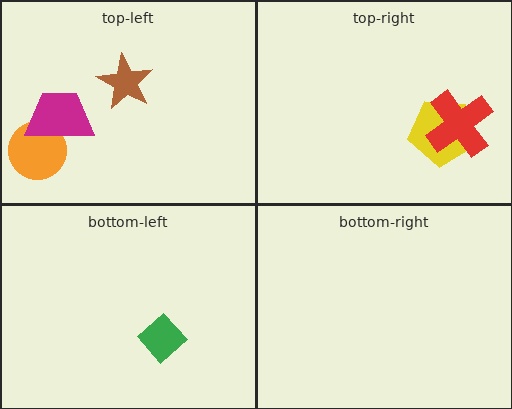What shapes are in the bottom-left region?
The green diamond.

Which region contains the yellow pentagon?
The top-right region.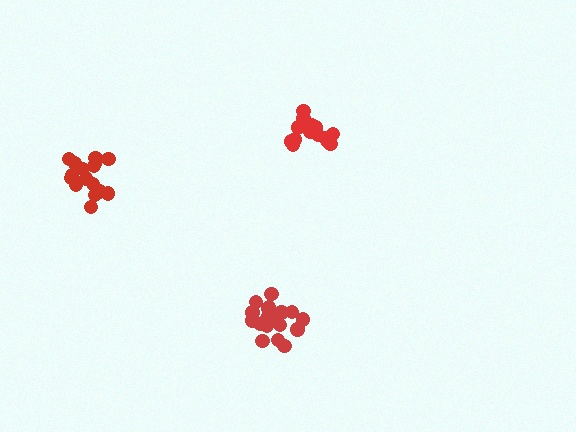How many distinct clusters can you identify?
There are 3 distinct clusters.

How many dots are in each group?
Group 1: 15 dots, Group 2: 16 dots, Group 3: 20 dots (51 total).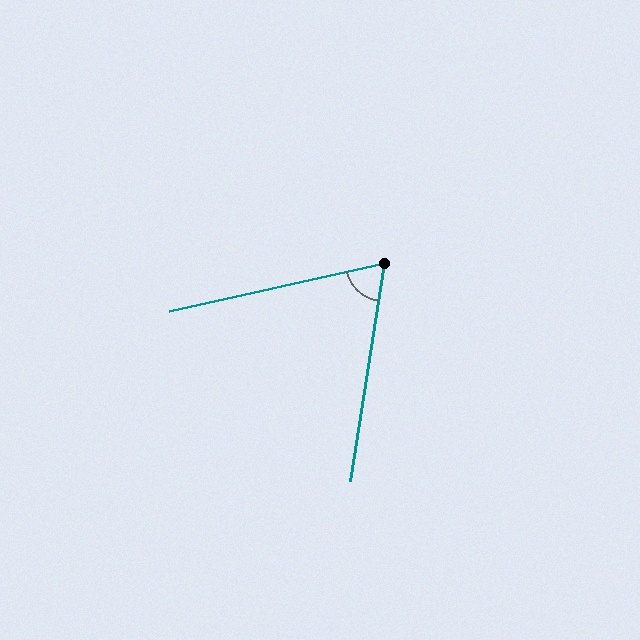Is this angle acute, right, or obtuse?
It is acute.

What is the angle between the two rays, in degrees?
Approximately 69 degrees.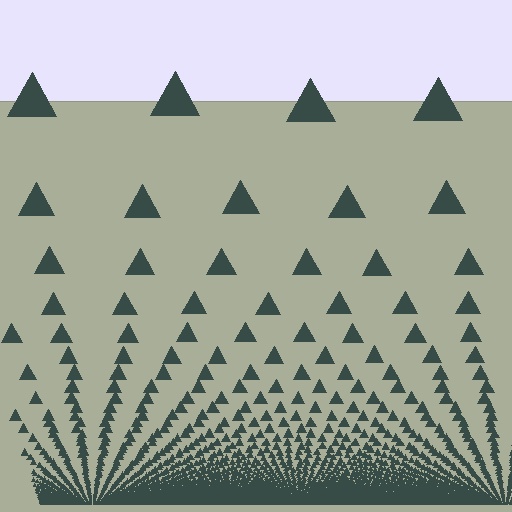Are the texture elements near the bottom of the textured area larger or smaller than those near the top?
Smaller. The gradient is inverted — elements near the bottom are smaller and denser.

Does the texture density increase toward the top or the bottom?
Density increases toward the bottom.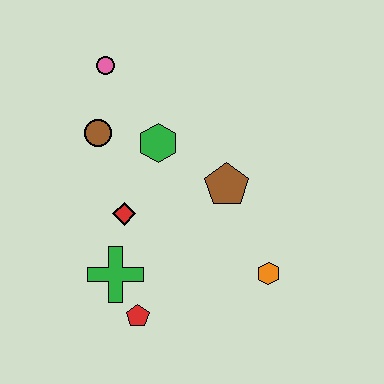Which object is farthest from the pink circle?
The orange hexagon is farthest from the pink circle.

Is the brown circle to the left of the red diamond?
Yes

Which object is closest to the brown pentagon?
The green hexagon is closest to the brown pentagon.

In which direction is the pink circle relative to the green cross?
The pink circle is above the green cross.